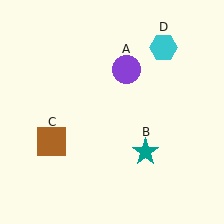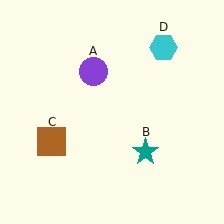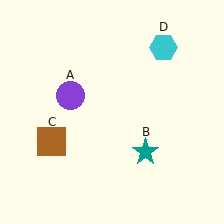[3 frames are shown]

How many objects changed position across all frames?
1 object changed position: purple circle (object A).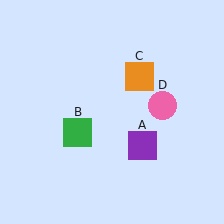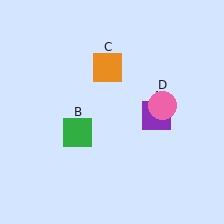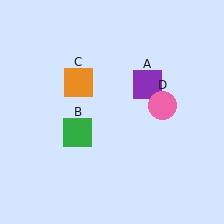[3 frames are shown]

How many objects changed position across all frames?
2 objects changed position: purple square (object A), orange square (object C).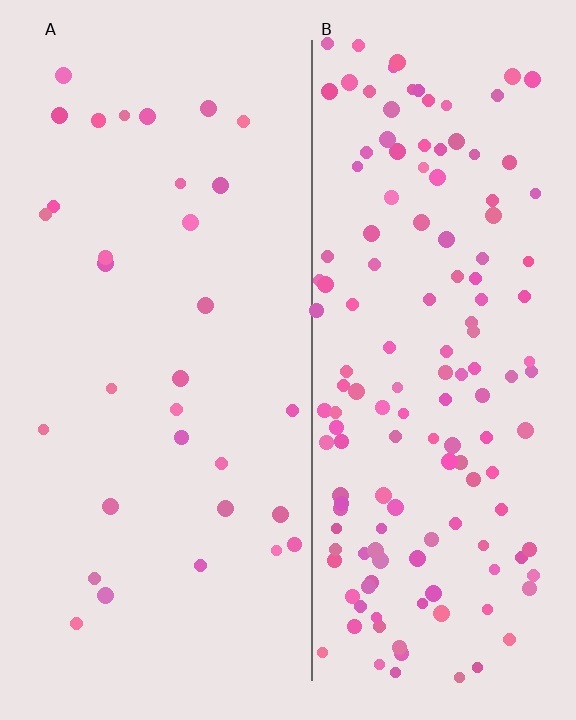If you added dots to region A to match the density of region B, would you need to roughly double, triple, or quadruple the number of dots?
Approximately quadruple.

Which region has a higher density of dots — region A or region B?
B (the right).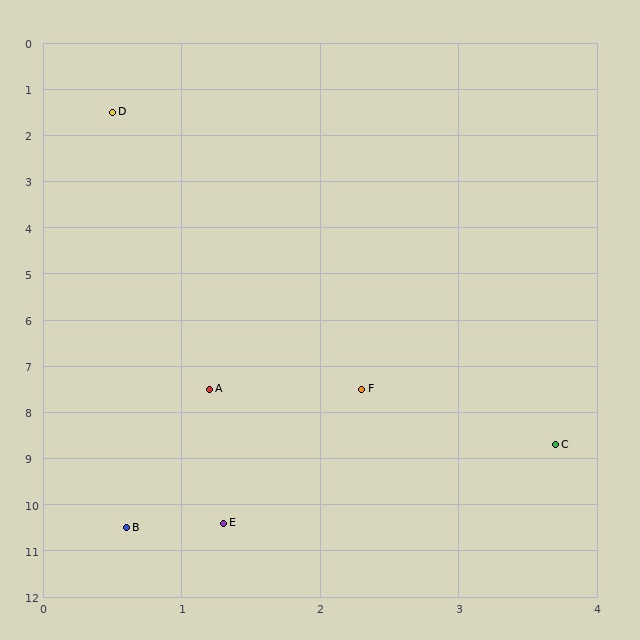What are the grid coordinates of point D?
Point D is at approximately (0.5, 1.5).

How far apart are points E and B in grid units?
Points E and B are about 0.7 grid units apart.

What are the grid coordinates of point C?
Point C is at approximately (3.7, 8.7).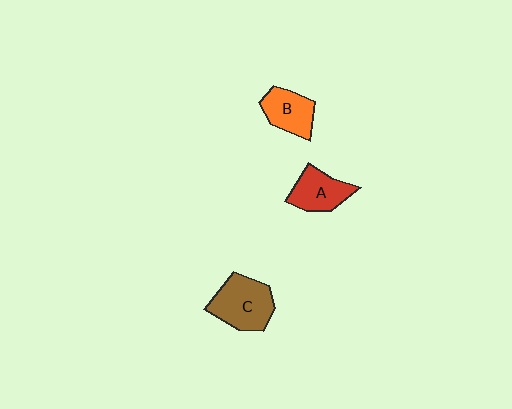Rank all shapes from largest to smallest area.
From largest to smallest: C (brown), A (red), B (orange).